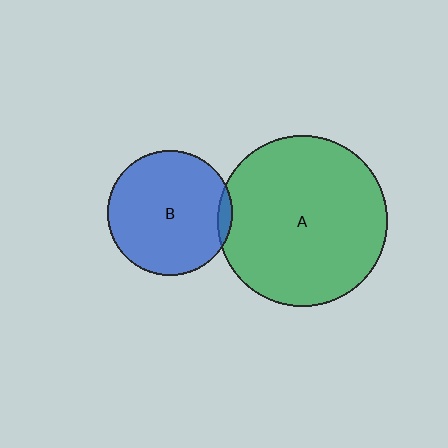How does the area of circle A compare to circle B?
Approximately 1.9 times.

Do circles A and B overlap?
Yes.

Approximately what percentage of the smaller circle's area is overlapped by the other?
Approximately 5%.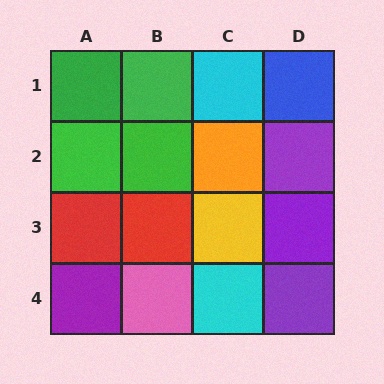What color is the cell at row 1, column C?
Cyan.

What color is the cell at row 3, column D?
Purple.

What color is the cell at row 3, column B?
Red.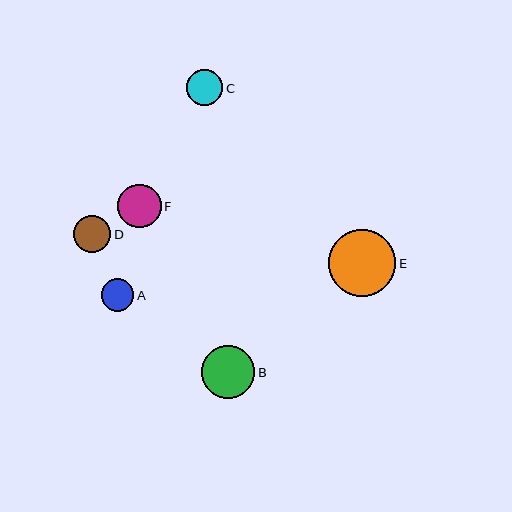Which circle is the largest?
Circle E is the largest with a size of approximately 67 pixels.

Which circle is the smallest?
Circle A is the smallest with a size of approximately 33 pixels.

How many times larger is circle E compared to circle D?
Circle E is approximately 1.8 times the size of circle D.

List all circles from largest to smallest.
From largest to smallest: E, B, F, D, C, A.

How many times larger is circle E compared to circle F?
Circle E is approximately 1.5 times the size of circle F.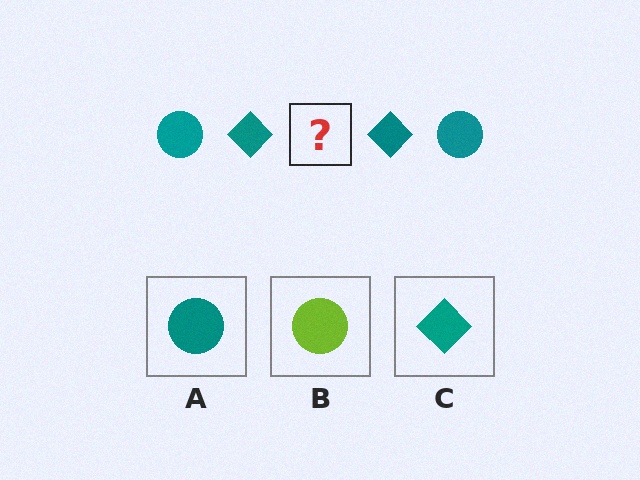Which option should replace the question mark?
Option A.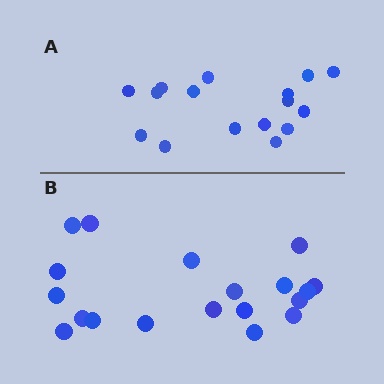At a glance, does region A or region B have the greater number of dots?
Region B (the bottom region) has more dots.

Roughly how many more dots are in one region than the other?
Region B has just a few more — roughly 2 or 3 more dots than region A.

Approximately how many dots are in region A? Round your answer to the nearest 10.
About 20 dots. (The exact count is 16, which rounds to 20.)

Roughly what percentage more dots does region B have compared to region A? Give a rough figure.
About 20% more.